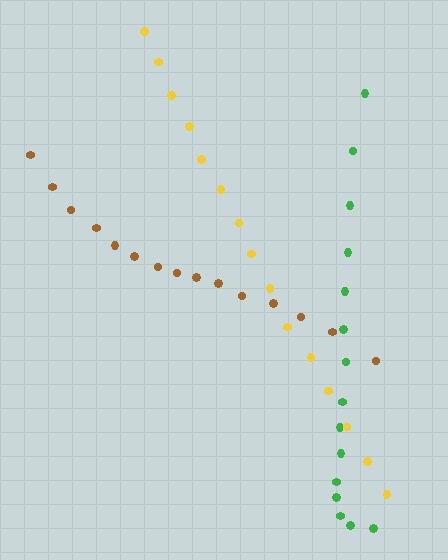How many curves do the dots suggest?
There are 3 distinct paths.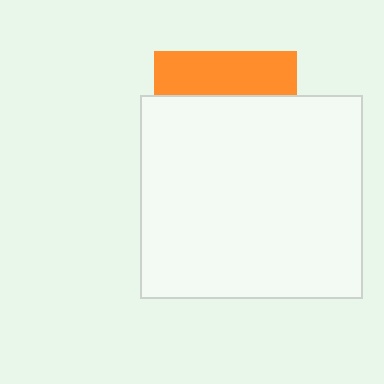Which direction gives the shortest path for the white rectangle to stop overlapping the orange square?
Moving down gives the shortest separation.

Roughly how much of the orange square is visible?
A small part of it is visible (roughly 31%).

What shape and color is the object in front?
The object in front is a white rectangle.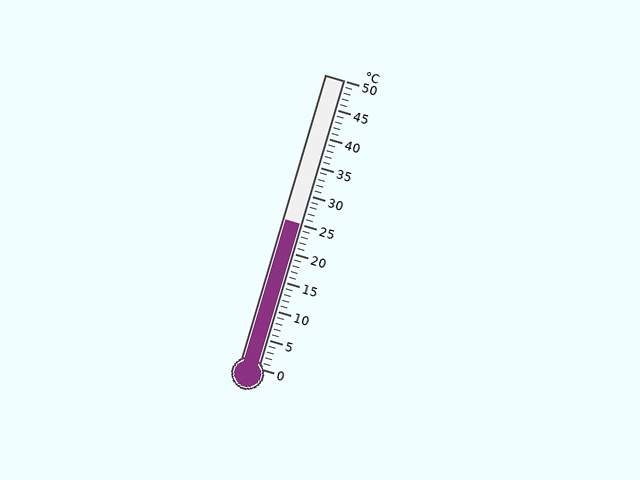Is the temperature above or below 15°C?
The temperature is above 15°C.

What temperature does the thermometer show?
The thermometer shows approximately 25°C.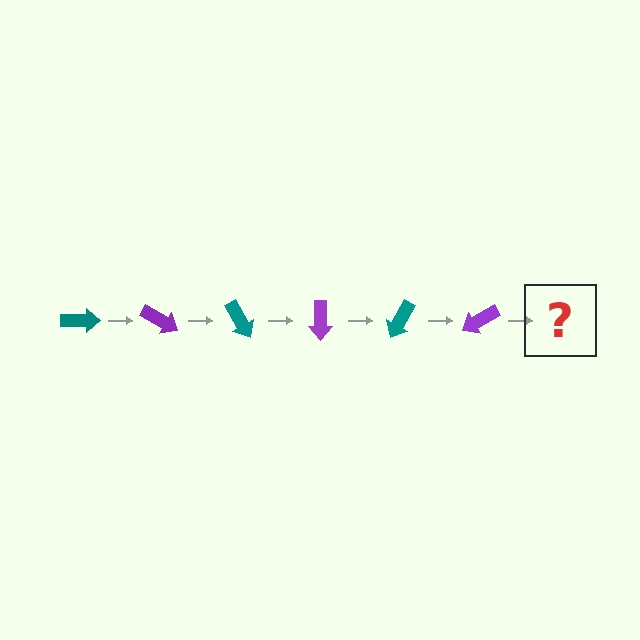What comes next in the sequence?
The next element should be a teal arrow, rotated 180 degrees from the start.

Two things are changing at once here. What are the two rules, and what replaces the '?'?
The two rules are that it rotates 30 degrees each step and the color cycles through teal and purple. The '?' should be a teal arrow, rotated 180 degrees from the start.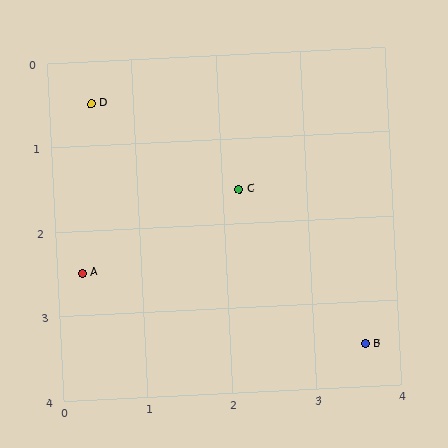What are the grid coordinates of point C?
Point C is at approximately (2.2, 1.6).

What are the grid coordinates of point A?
Point A is at approximately (0.3, 2.5).